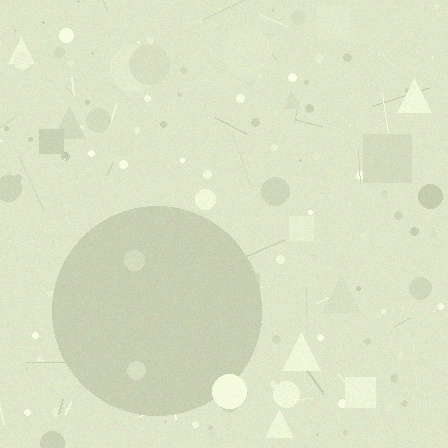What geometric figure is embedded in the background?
A circle is embedded in the background.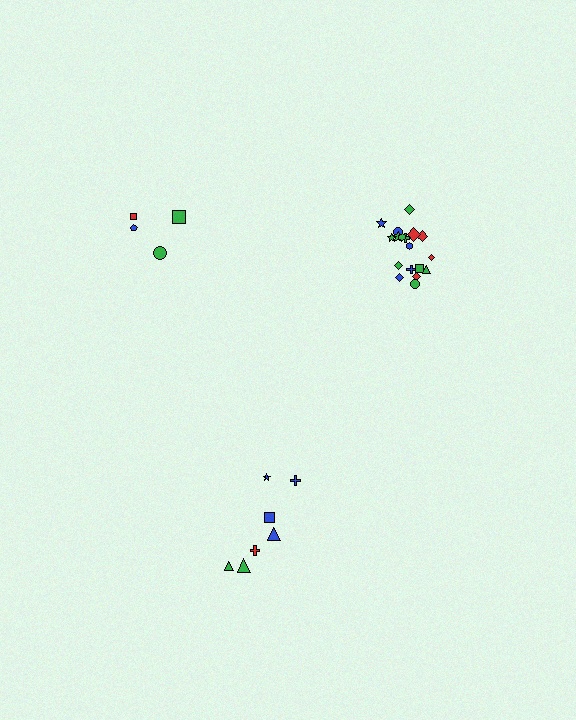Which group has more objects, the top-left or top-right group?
The top-right group.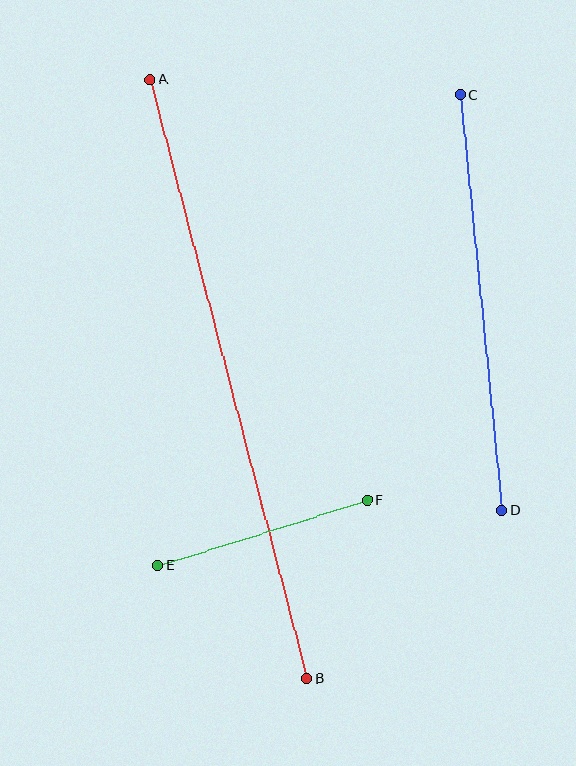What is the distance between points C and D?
The distance is approximately 418 pixels.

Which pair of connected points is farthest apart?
Points A and B are farthest apart.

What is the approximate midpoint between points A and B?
The midpoint is at approximately (229, 379) pixels.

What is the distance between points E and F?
The distance is approximately 219 pixels.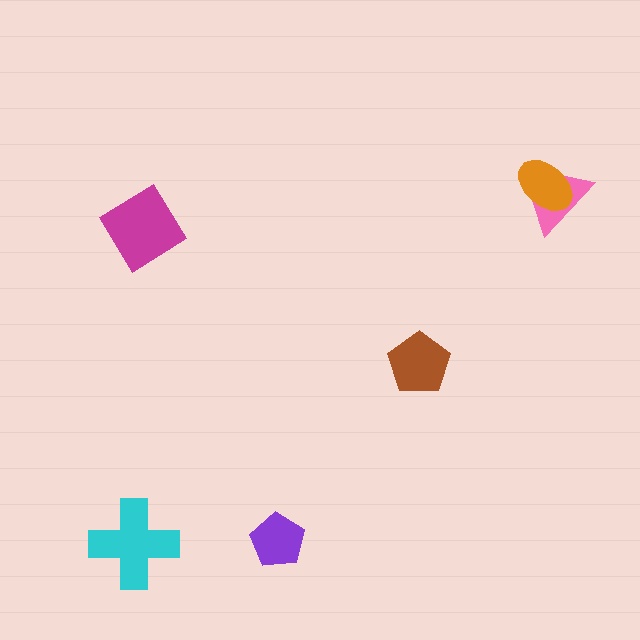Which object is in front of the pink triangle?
The orange ellipse is in front of the pink triangle.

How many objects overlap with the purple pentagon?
0 objects overlap with the purple pentagon.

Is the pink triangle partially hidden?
Yes, it is partially covered by another shape.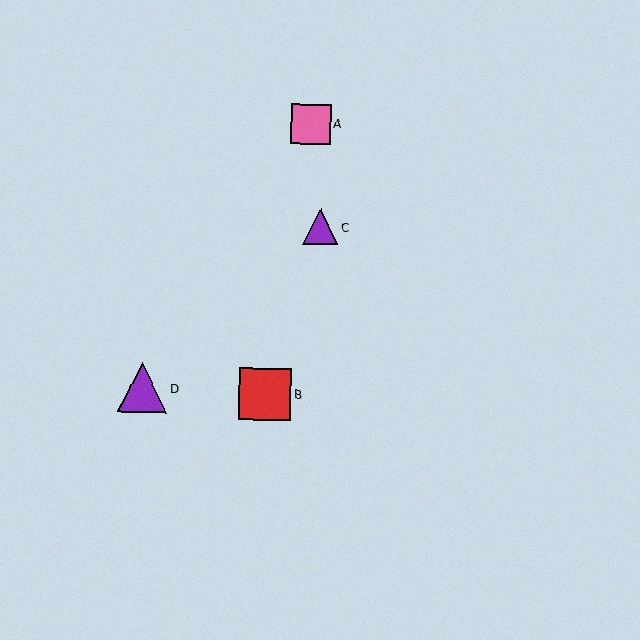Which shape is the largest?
The red square (labeled B) is the largest.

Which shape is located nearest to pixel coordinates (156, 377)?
The purple triangle (labeled D) at (142, 388) is nearest to that location.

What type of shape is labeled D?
Shape D is a purple triangle.